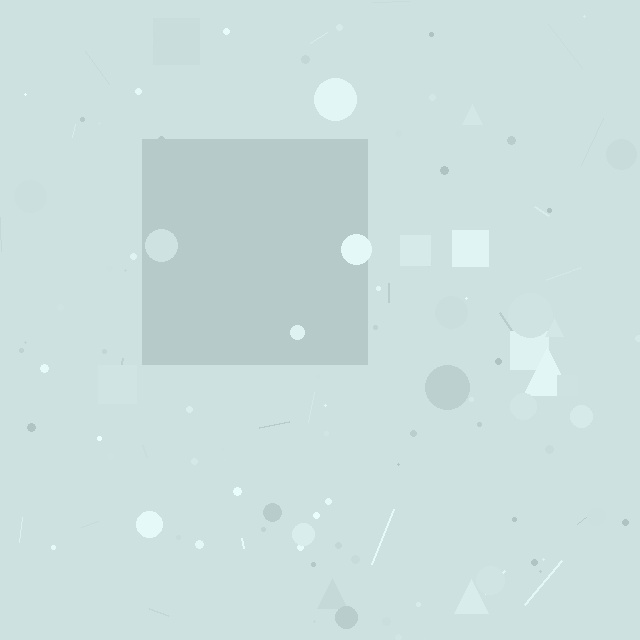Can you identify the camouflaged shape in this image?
The camouflaged shape is a square.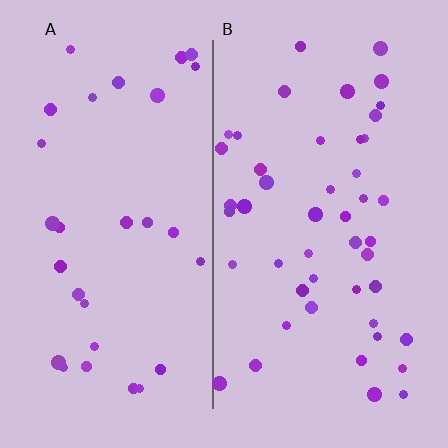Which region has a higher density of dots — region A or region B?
B (the right).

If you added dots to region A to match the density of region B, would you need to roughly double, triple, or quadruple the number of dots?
Approximately double.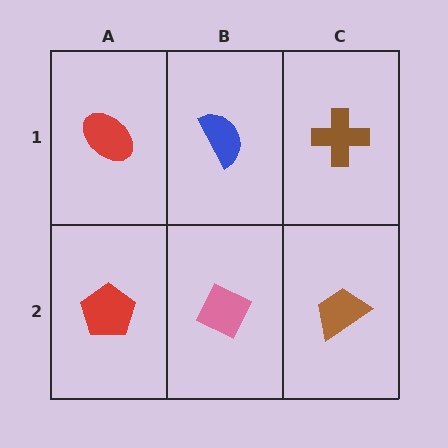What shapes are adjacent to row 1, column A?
A red pentagon (row 2, column A), a blue semicircle (row 1, column B).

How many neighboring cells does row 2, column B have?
3.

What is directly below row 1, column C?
A brown trapezoid.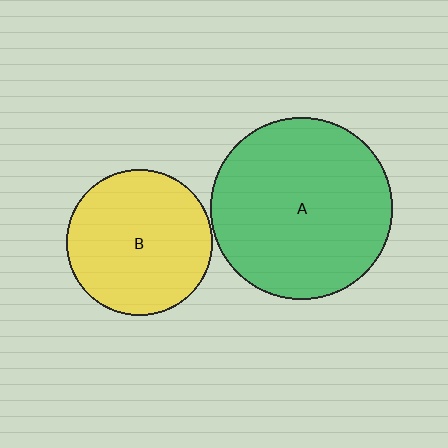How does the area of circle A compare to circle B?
Approximately 1.5 times.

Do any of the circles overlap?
No, none of the circles overlap.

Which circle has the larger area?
Circle A (green).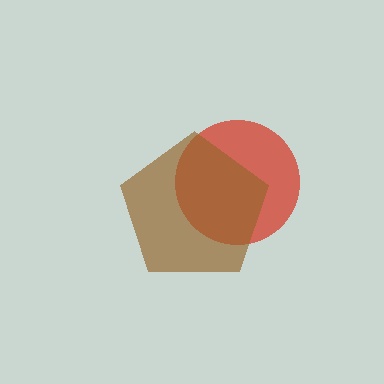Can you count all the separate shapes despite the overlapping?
Yes, there are 2 separate shapes.